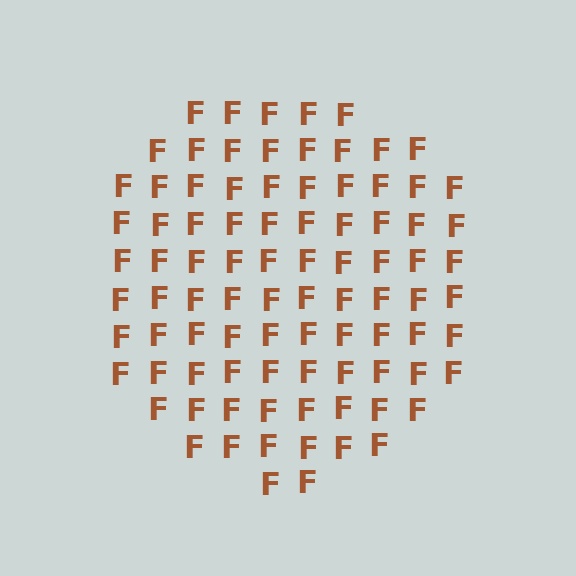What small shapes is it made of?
It is made of small letter F's.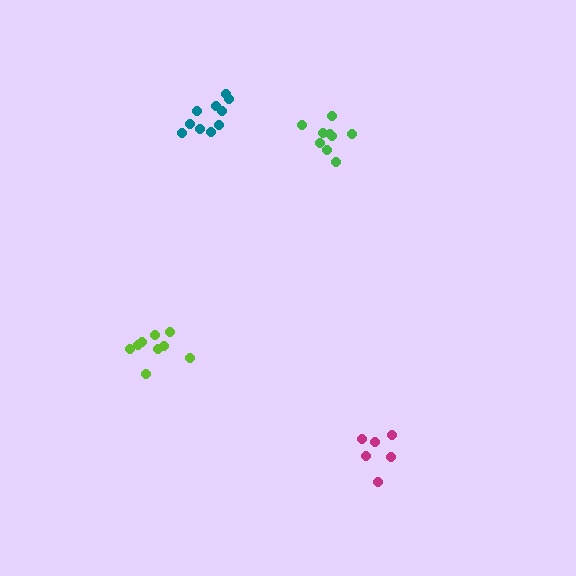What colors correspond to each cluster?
The clusters are colored: green, magenta, teal, lime.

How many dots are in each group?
Group 1: 9 dots, Group 2: 6 dots, Group 3: 10 dots, Group 4: 9 dots (34 total).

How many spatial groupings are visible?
There are 4 spatial groupings.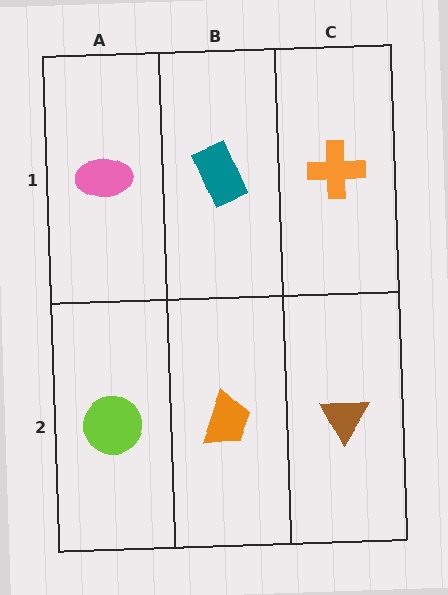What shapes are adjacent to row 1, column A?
A lime circle (row 2, column A), a teal rectangle (row 1, column B).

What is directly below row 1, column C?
A brown triangle.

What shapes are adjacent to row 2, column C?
An orange cross (row 1, column C), an orange trapezoid (row 2, column B).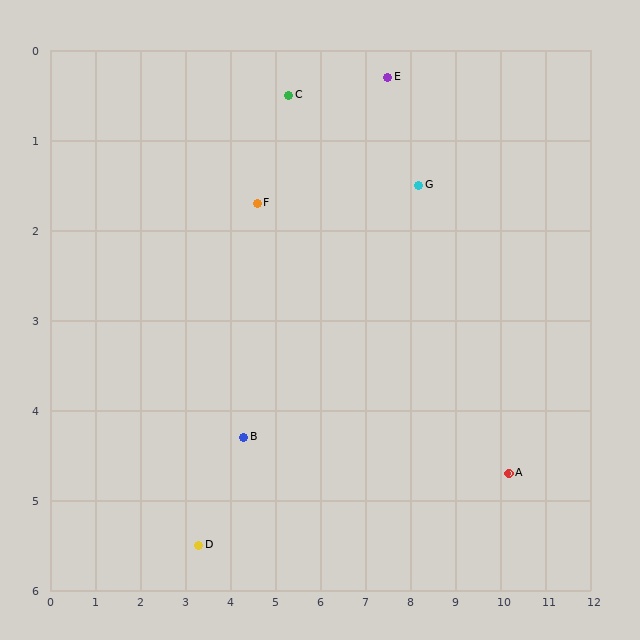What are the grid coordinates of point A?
Point A is at approximately (10.2, 4.7).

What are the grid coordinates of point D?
Point D is at approximately (3.3, 5.5).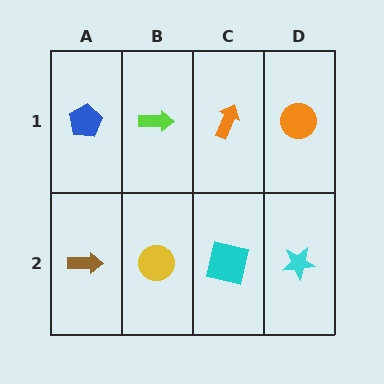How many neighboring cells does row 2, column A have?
2.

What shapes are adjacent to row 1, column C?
A cyan square (row 2, column C), a lime arrow (row 1, column B), an orange circle (row 1, column D).